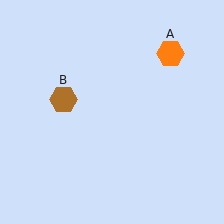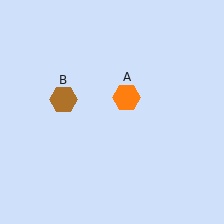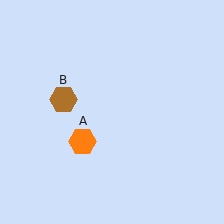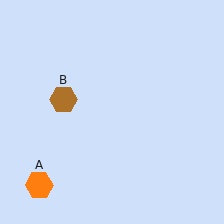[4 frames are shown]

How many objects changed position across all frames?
1 object changed position: orange hexagon (object A).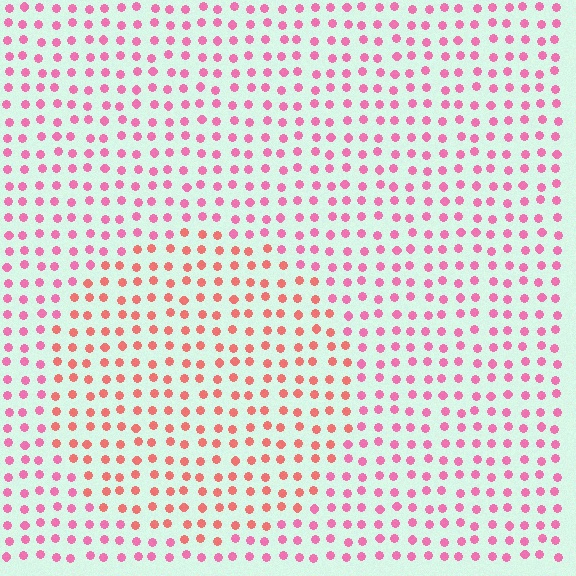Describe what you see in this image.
The image is filled with small pink elements in a uniform arrangement. A circle-shaped region is visible where the elements are tinted to a slightly different hue, forming a subtle color boundary.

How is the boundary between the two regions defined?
The boundary is defined purely by a slight shift in hue (about 31 degrees). Spacing, size, and orientation are identical on both sides.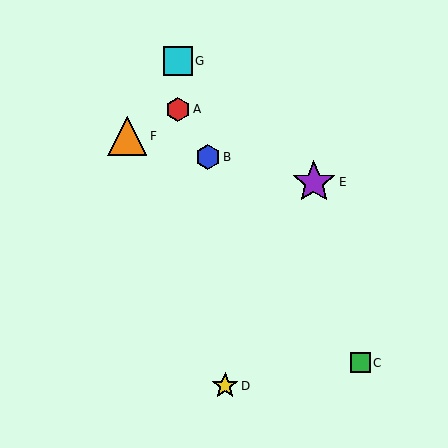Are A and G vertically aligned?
Yes, both are at x≈178.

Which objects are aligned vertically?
Objects A, G are aligned vertically.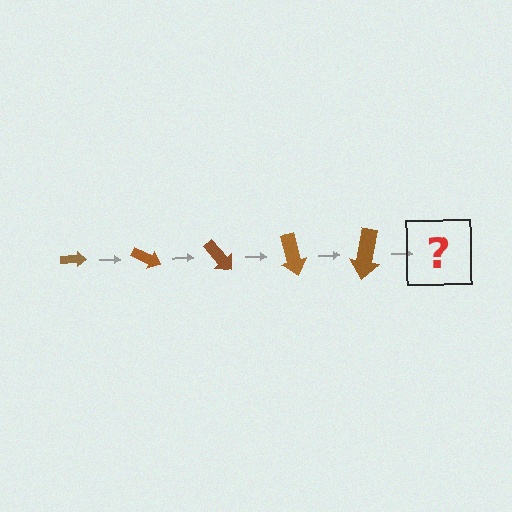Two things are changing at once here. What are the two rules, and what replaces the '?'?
The two rules are that the arrow grows larger each step and it rotates 25 degrees each step. The '?' should be an arrow, larger than the previous one and rotated 125 degrees from the start.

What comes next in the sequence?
The next element should be an arrow, larger than the previous one and rotated 125 degrees from the start.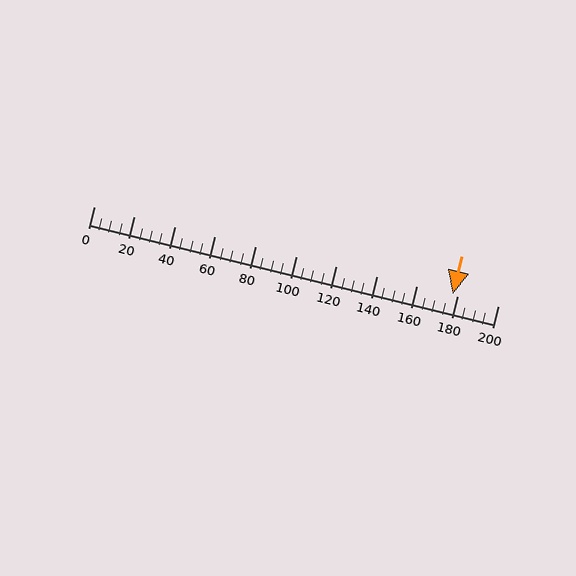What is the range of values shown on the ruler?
The ruler shows values from 0 to 200.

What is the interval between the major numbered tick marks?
The major tick marks are spaced 20 units apart.